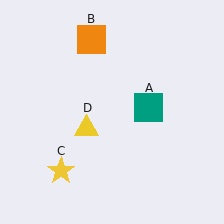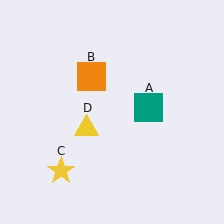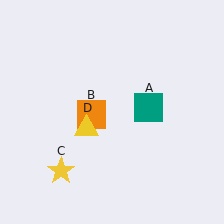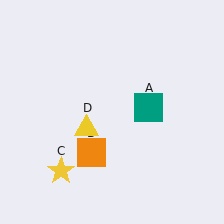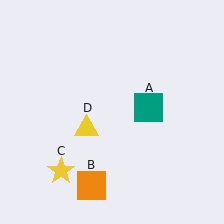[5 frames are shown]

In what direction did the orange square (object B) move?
The orange square (object B) moved down.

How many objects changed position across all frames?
1 object changed position: orange square (object B).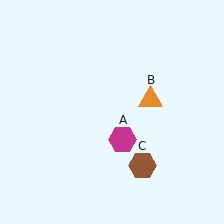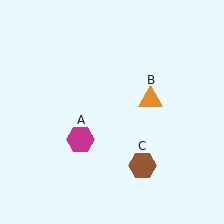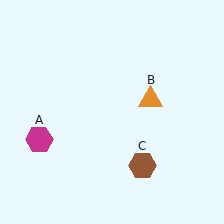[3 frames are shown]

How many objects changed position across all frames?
1 object changed position: magenta hexagon (object A).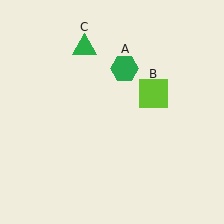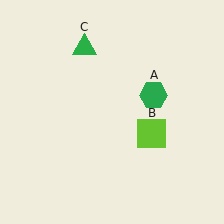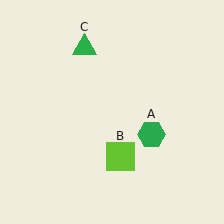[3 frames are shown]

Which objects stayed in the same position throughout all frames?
Green triangle (object C) remained stationary.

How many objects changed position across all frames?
2 objects changed position: green hexagon (object A), lime square (object B).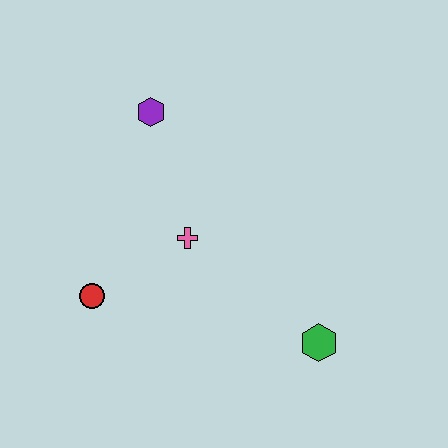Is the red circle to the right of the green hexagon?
No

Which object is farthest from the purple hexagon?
The green hexagon is farthest from the purple hexagon.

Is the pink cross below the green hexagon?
No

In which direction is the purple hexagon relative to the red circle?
The purple hexagon is above the red circle.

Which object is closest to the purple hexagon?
The pink cross is closest to the purple hexagon.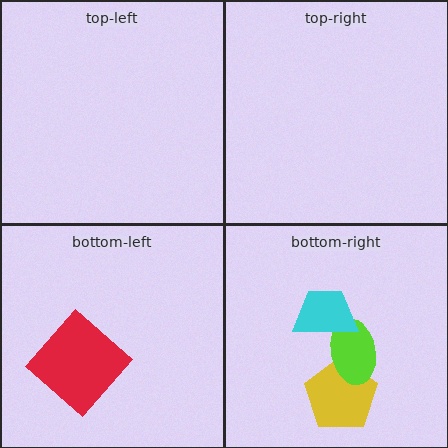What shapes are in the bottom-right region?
The yellow pentagon, the lime ellipse, the cyan trapezoid.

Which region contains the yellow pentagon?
The bottom-right region.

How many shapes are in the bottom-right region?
3.